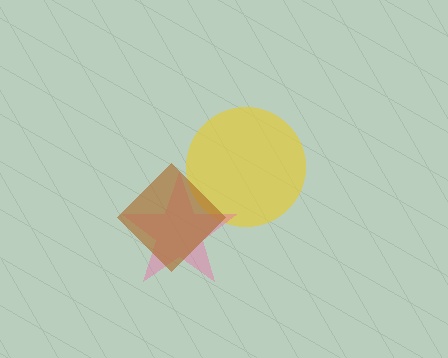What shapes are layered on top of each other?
The layered shapes are: a yellow circle, a pink star, a brown diamond.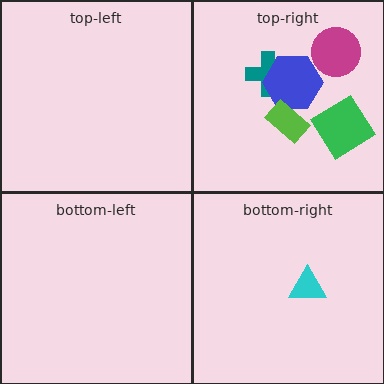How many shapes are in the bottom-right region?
1.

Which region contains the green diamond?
The top-right region.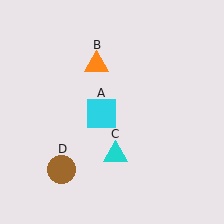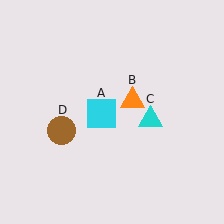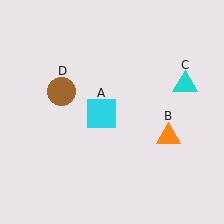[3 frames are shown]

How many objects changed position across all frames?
3 objects changed position: orange triangle (object B), cyan triangle (object C), brown circle (object D).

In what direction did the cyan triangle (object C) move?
The cyan triangle (object C) moved up and to the right.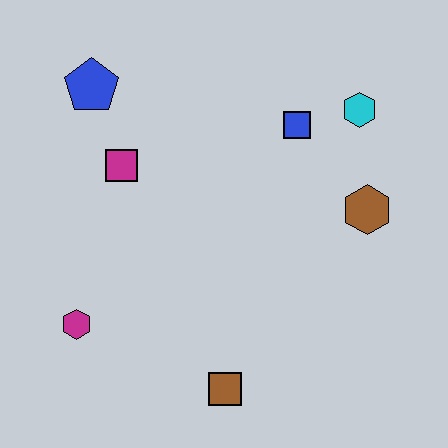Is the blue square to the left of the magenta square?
No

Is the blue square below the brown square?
No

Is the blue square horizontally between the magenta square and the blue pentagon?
No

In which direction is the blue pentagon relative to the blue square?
The blue pentagon is to the left of the blue square.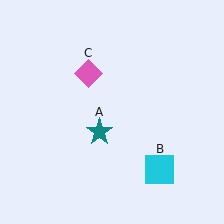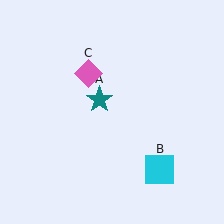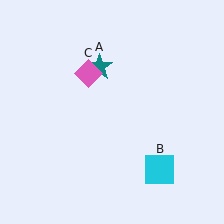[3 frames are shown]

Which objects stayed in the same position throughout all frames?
Cyan square (object B) and pink diamond (object C) remained stationary.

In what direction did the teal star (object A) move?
The teal star (object A) moved up.